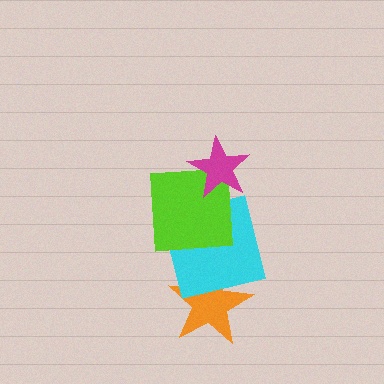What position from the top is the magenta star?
The magenta star is 1st from the top.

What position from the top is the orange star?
The orange star is 4th from the top.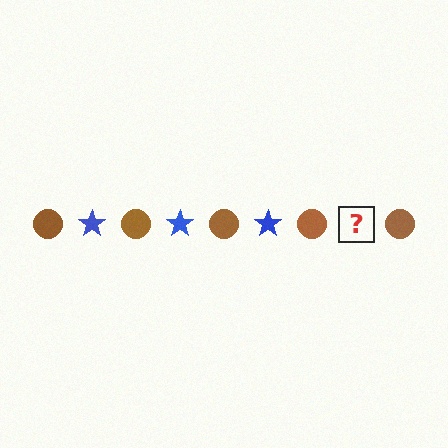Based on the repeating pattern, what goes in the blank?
The blank should be a blue star.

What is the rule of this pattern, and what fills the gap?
The rule is that the pattern alternates between brown circle and blue star. The gap should be filled with a blue star.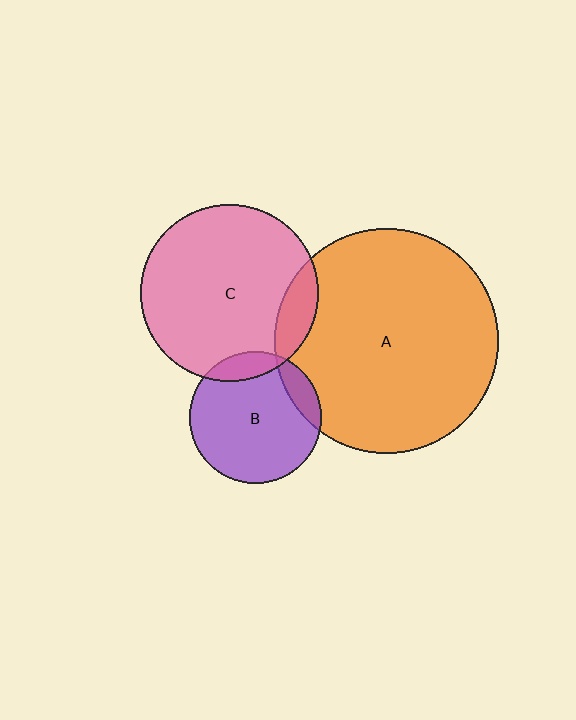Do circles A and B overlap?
Yes.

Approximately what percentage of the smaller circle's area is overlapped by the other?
Approximately 10%.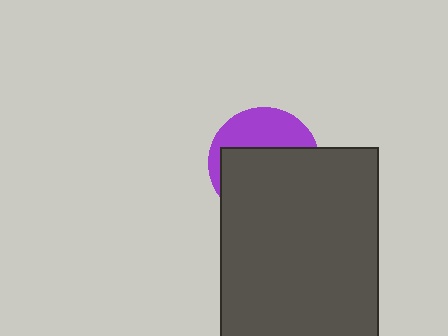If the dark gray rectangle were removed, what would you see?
You would see the complete purple circle.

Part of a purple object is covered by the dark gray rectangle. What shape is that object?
It is a circle.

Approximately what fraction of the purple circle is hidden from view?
Roughly 63% of the purple circle is hidden behind the dark gray rectangle.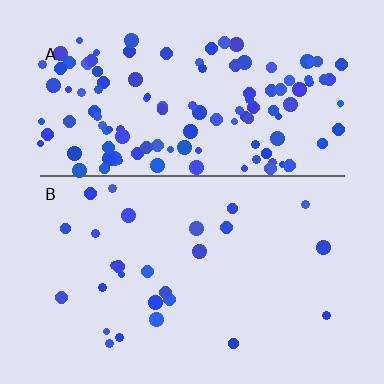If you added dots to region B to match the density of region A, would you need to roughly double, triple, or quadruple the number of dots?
Approximately quadruple.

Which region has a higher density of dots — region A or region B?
A (the top).